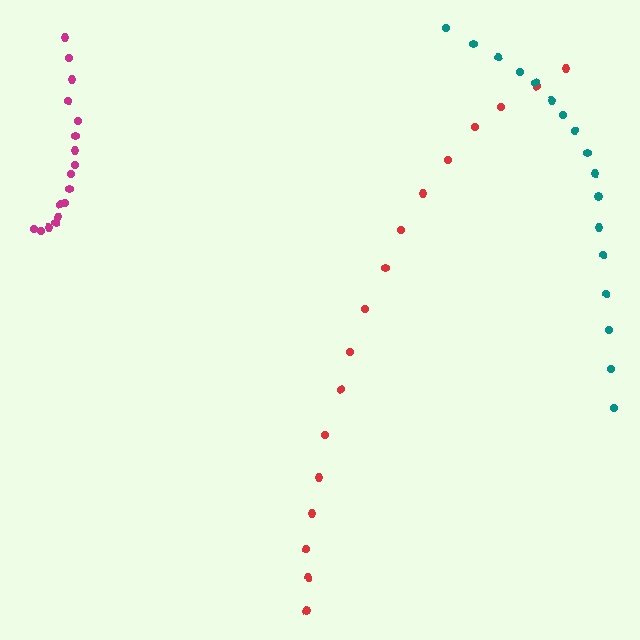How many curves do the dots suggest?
There are 3 distinct paths.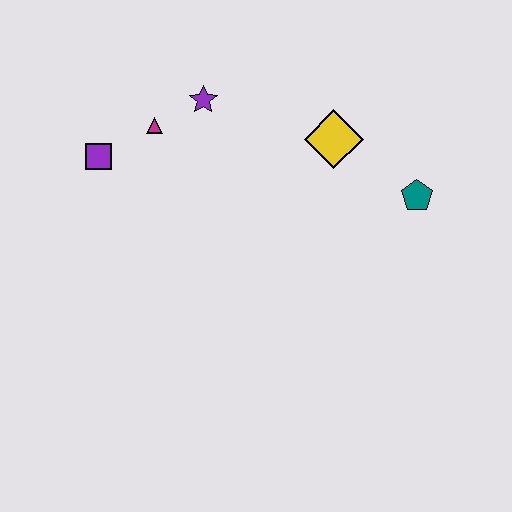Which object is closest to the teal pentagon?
The yellow diamond is closest to the teal pentagon.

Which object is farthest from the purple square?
The teal pentagon is farthest from the purple square.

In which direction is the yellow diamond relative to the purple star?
The yellow diamond is to the right of the purple star.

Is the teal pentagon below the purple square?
Yes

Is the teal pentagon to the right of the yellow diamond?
Yes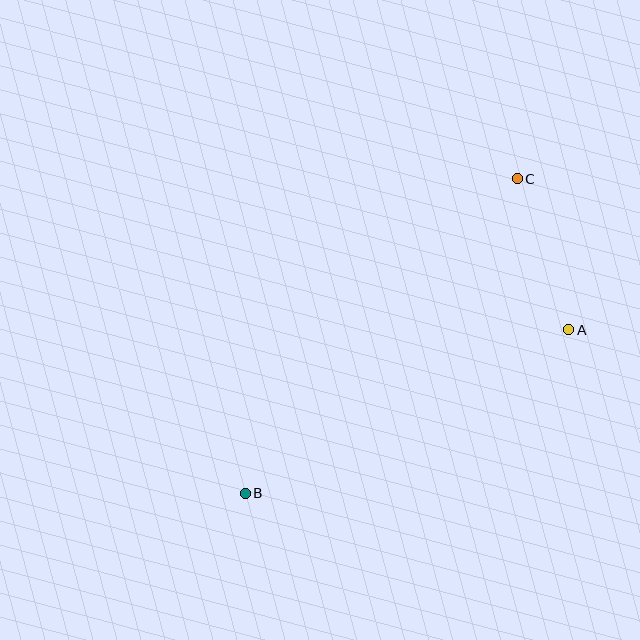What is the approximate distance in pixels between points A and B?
The distance between A and B is approximately 363 pixels.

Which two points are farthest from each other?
Points B and C are farthest from each other.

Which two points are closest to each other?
Points A and C are closest to each other.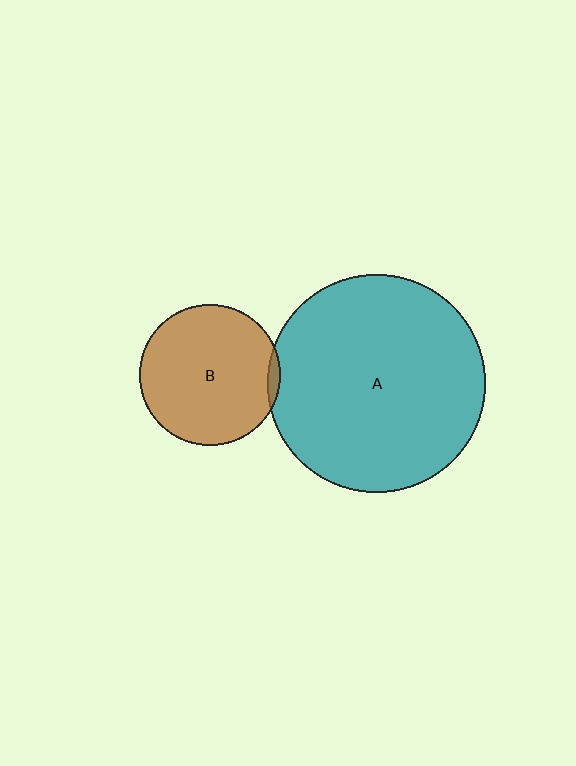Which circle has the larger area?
Circle A (teal).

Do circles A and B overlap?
Yes.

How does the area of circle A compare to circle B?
Approximately 2.4 times.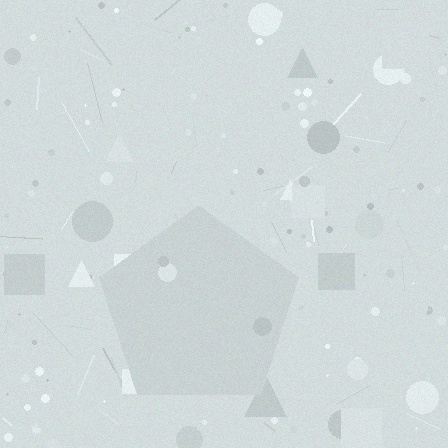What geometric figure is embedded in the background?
A pentagon is embedded in the background.